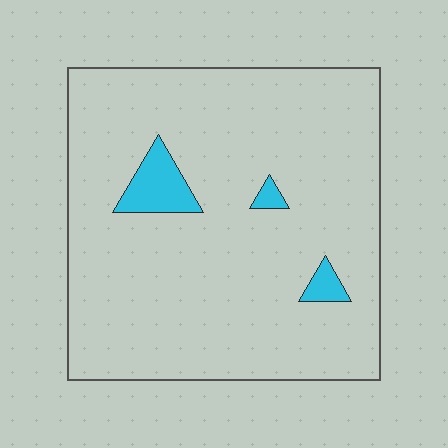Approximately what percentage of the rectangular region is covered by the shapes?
Approximately 5%.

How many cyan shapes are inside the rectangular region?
3.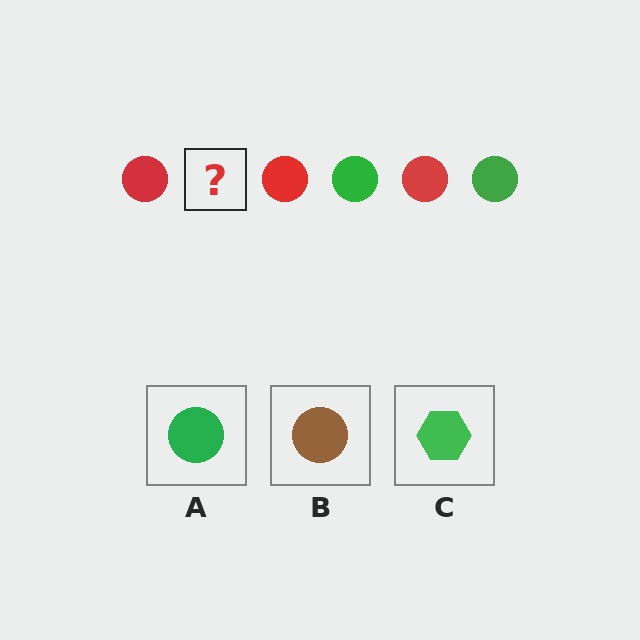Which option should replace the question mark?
Option A.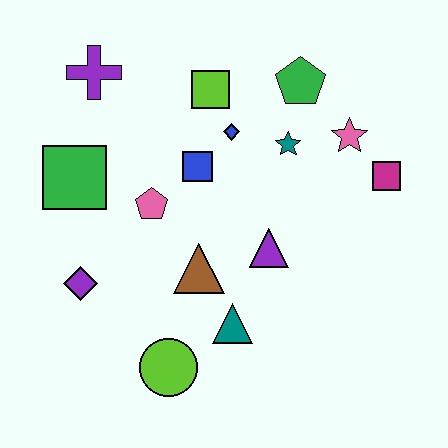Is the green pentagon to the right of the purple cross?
Yes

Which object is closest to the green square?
The pink pentagon is closest to the green square.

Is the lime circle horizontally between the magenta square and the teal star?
No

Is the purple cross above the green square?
Yes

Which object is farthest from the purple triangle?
The purple cross is farthest from the purple triangle.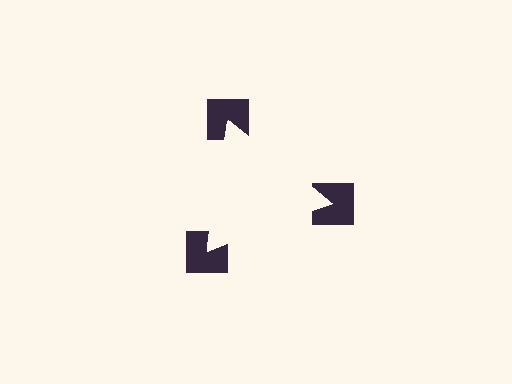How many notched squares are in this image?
There are 3 — one at each vertex of the illusory triangle.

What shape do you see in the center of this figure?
An illusory triangle — its edges are inferred from the aligned wedge cuts in the notched squares, not physically drawn.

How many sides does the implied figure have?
3 sides.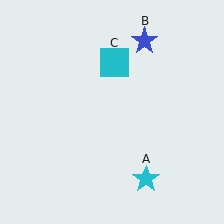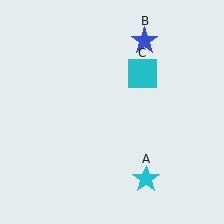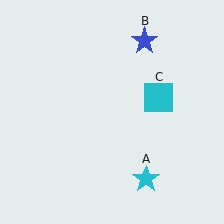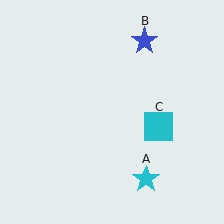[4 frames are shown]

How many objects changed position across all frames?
1 object changed position: cyan square (object C).